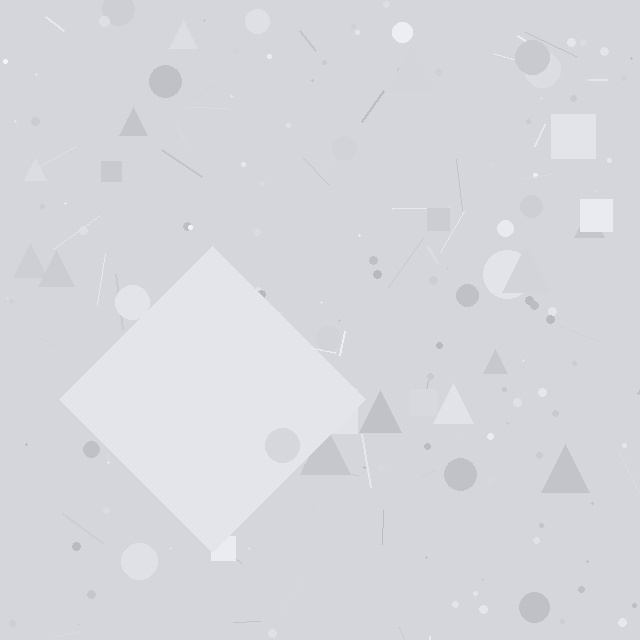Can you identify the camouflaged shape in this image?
The camouflaged shape is a diamond.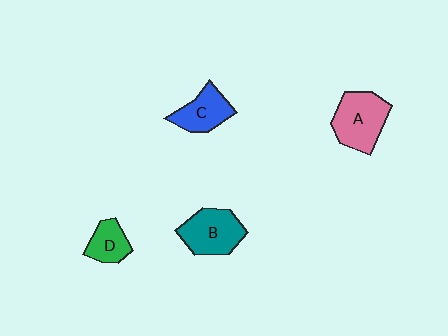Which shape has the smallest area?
Shape D (green).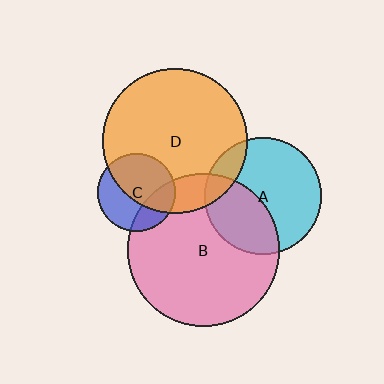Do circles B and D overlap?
Yes.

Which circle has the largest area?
Circle B (pink).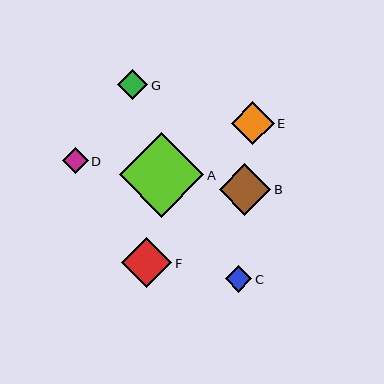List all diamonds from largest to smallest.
From largest to smallest: A, B, F, E, G, C, D.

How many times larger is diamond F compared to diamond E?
Diamond F is approximately 1.2 times the size of diamond E.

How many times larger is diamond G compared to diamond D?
Diamond G is approximately 1.2 times the size of diamond D.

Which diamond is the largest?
Diamond A is the largest with a size of approximately 85 pixels.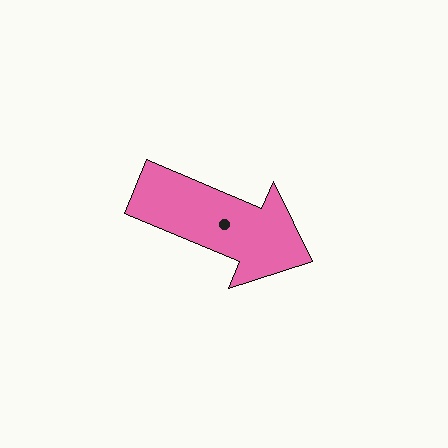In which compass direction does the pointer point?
Southeast.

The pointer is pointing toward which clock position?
Roughly 4 o'clock.